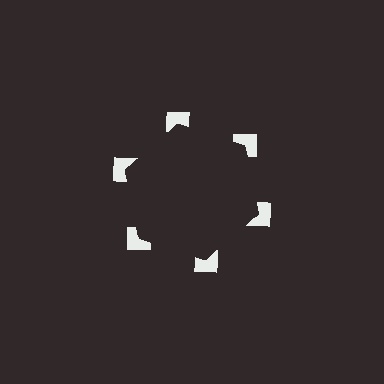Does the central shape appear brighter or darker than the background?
It typically appears slightly darker than the background, even though no actual brightness change is drawn.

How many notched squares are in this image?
There are 6 — one at each vertex of the illusory hexagon.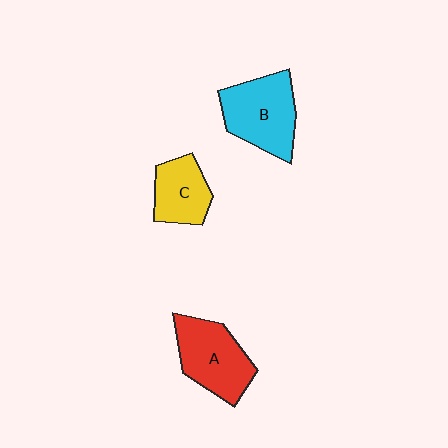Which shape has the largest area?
Shape B (cyan).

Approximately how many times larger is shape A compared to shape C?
Approximately 1.4 times.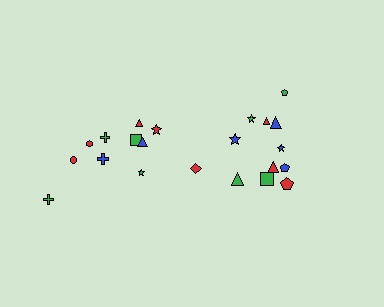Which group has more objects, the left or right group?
The right group.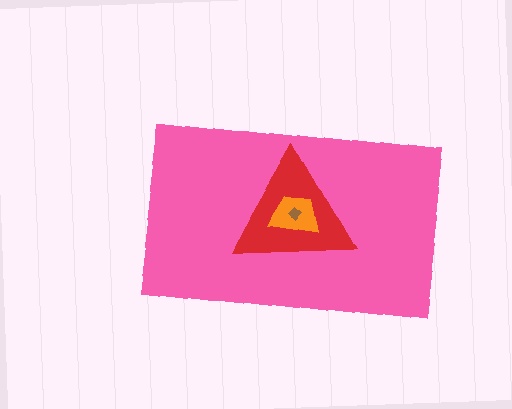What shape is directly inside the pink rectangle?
The red triangle.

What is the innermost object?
The brown diamond.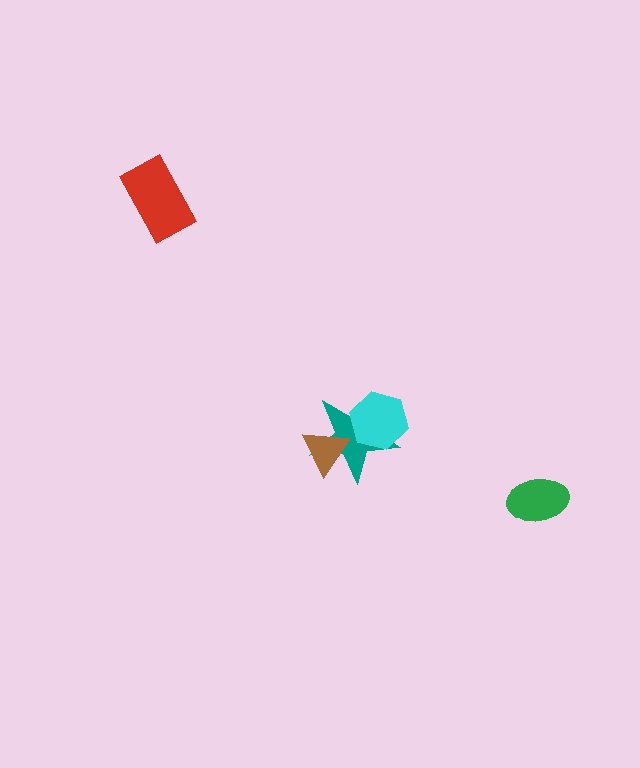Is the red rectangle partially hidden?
No, no other shape covers it.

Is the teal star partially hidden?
Yes, it is partially covered by another shape.